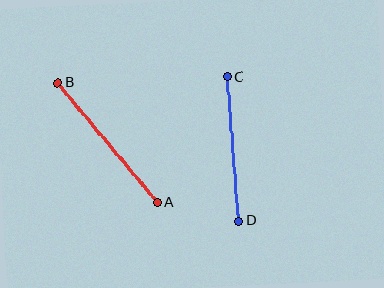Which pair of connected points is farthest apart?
Points A and B are farthest apart.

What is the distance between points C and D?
The distance is approximately 145 pixels.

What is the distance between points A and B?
The distance is approximately 155 pixels.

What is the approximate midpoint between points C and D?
The midpoint is at approximately (233, 149) pixels.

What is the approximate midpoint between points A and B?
The midpoint is at approximately (107, 143) pixels.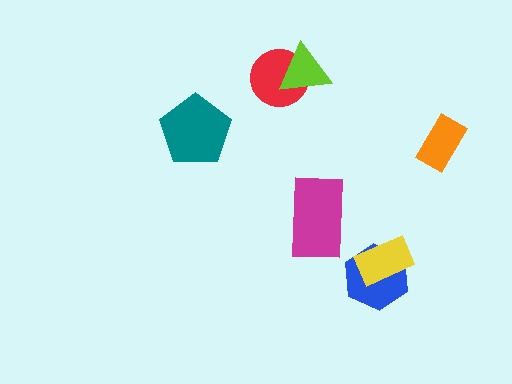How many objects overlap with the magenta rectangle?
0 objects overlap with the magenta rectangle.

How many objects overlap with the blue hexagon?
1 object overlaps with the blue hexagon.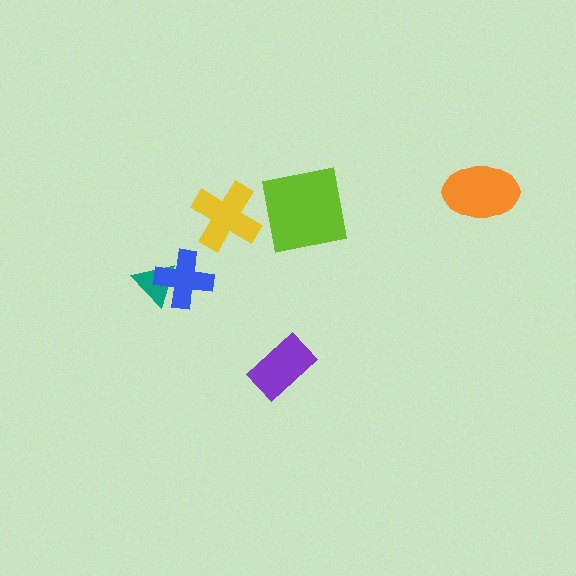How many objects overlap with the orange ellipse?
0 objects overlap with the orange ellipse.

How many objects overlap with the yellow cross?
0 objects overlap with the yellow cross.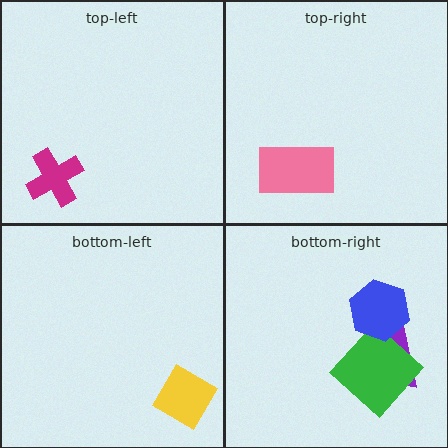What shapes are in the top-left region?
The magenta cross.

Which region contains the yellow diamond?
The bottom-left region.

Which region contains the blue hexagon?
The bottom-right region.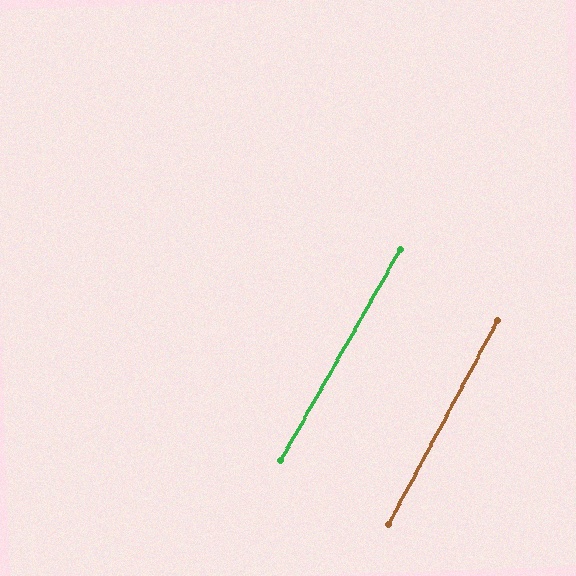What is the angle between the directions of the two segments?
Approximately 1 degree.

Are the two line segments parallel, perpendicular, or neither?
Parallel — their directions differ by only 1.4°.